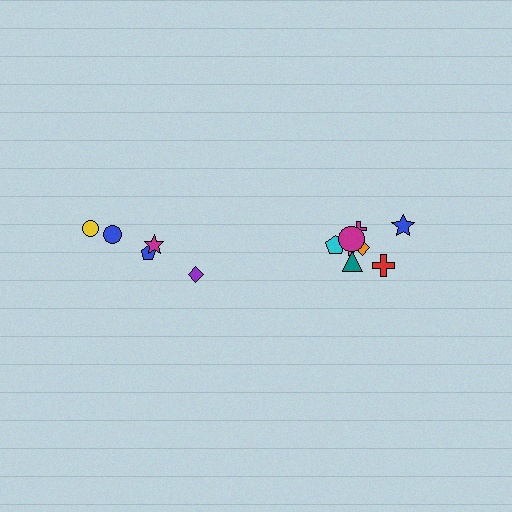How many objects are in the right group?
There are 8 objects.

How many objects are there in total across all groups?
There are 13 objects.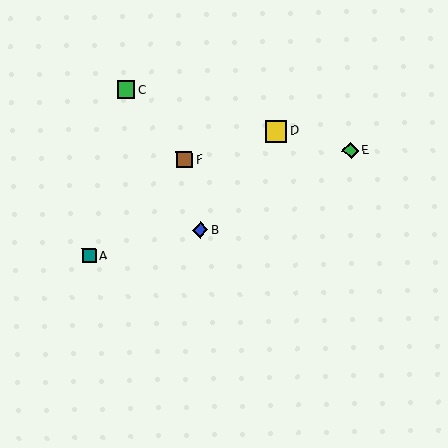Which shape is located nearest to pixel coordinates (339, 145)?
The green diamond (labeled E) at (350, 151) is nearest to that location.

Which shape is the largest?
The yellow square (labeled D) is the largest.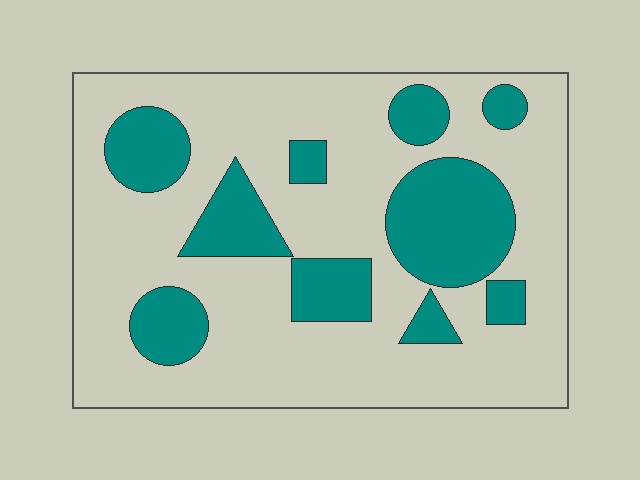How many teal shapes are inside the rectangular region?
10.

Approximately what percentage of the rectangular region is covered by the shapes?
Approximately 25%.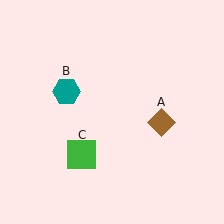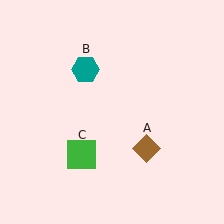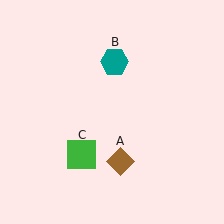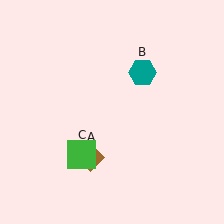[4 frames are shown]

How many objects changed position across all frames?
2 objects changed position: brown diamond (object A), teal hexagon (object B).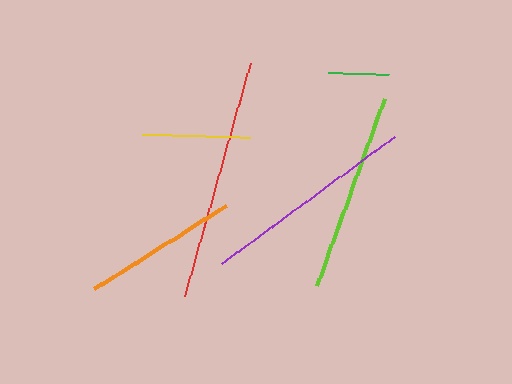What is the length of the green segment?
The green segment is approximately 61 pixels long.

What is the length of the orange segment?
The orange segment is approximately 155 pixels long.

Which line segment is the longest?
The red line is the longest at approximately 242 pixels.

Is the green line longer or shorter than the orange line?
The orange line is longer than the green line.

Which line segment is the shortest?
The green line is the shortest at approximately 61 pixels.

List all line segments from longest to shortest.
From longest to shortest: red, purple, lime, orange, yellow, green.